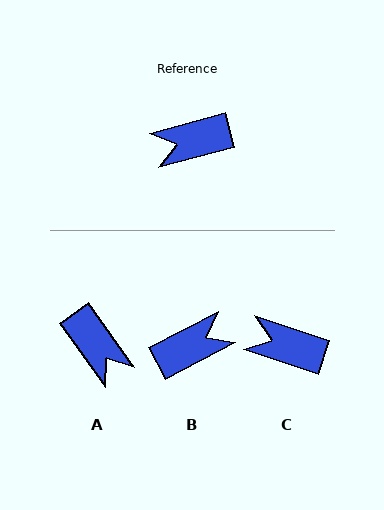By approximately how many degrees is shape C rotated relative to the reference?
Approximately 33 degrees clockwise.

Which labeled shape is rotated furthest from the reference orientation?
B, about 168 degrees away.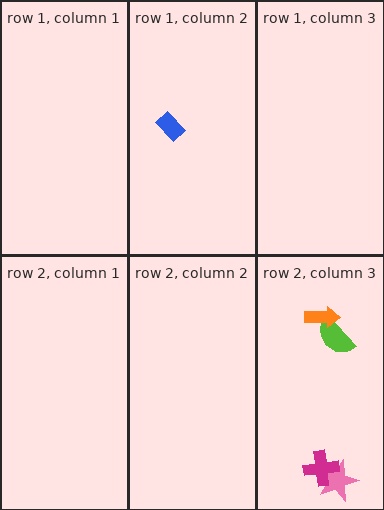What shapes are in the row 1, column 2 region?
The blue rectangle.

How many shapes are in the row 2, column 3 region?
4.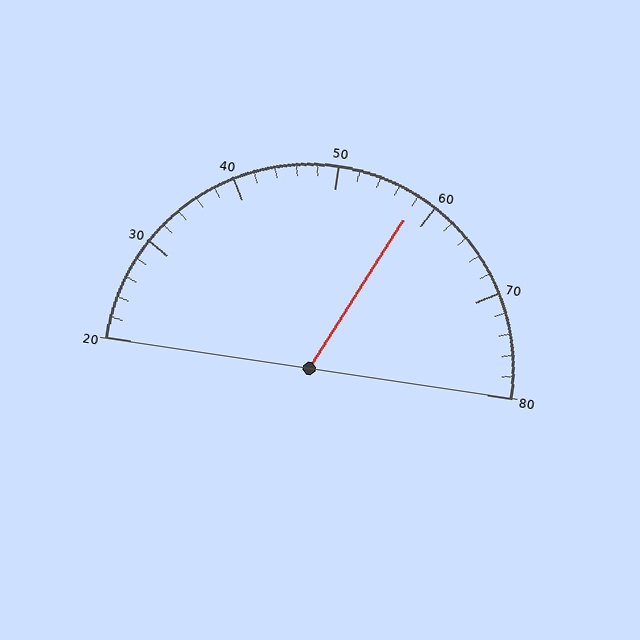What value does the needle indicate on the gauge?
The needle indicates approximately 58.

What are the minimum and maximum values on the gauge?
The gauge ranges from 20 to 80.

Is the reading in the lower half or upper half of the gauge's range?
The reading is in the upper half of the range (20 to 80).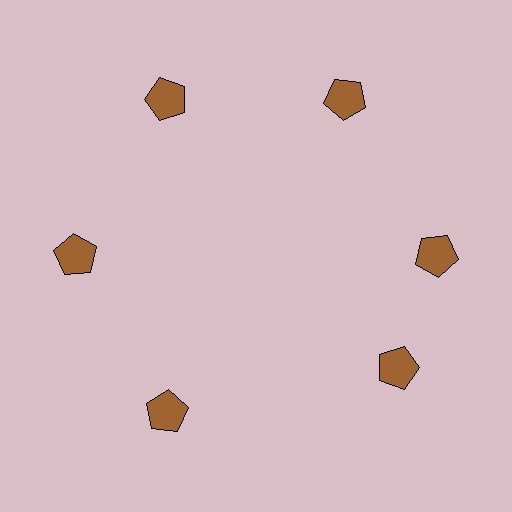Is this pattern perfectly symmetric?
No. The 6 brown pentagons are arranged in a ring, but one element near the 5 o'clock position is rotated out of alignment along the ring, breaking the 6-fold rotational symmetry.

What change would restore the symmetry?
The symmetry would be restored by rotating it back into even spacing with its neighbors so that all 6 pentagons sit at equal angles and equal distance from the center.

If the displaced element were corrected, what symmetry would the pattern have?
It would have 6-fold rotational symmetry — the pattern would map onto itself every 60 degrees.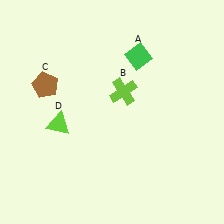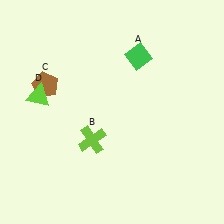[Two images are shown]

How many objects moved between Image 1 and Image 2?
2 objects moved between the two images.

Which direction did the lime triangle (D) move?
The lime triangle (D) moved up.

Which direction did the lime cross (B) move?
The lime cross (B) moved down.